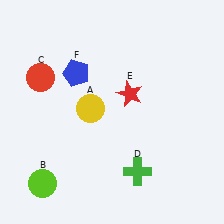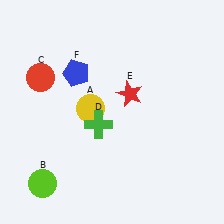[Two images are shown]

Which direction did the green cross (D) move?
The green cross (D) moved up.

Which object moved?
The green cross (D) moved up.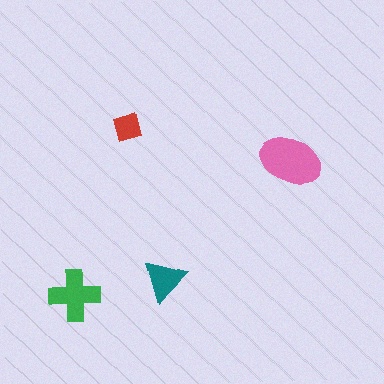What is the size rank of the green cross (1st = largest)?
2nd.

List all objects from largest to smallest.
The pink ellipse, the green cross, the teal triangle, the red diamond.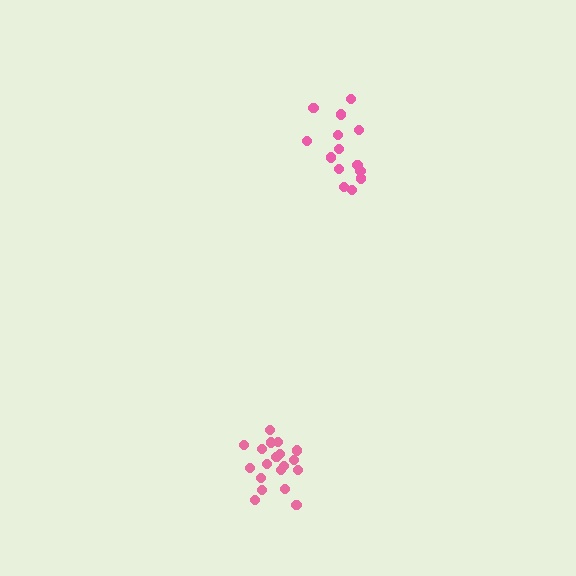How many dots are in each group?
Group 1: 14 dots, Group 2: 19 dots (33 total).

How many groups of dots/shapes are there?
There are 2 groups.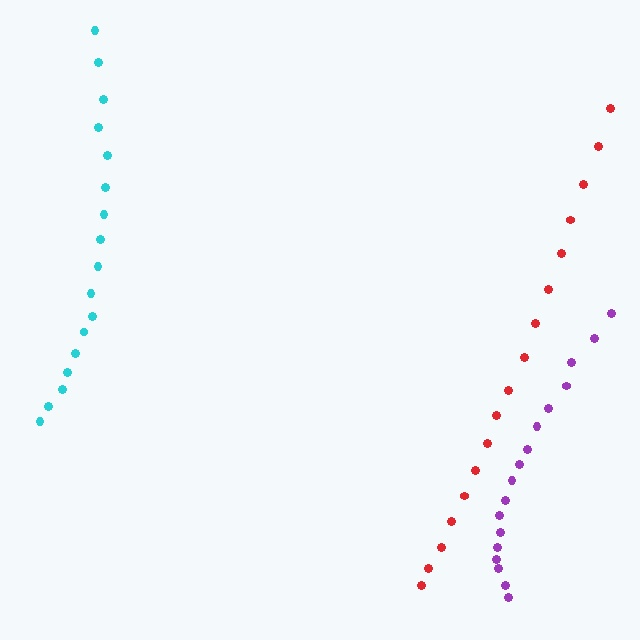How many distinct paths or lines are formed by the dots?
There are 3 distinct paths.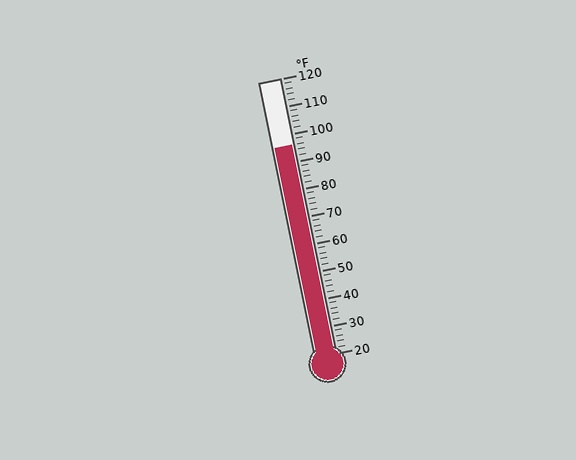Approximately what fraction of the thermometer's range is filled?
The thermometer is filled to approximately 75% of its range.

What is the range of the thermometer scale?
The thermometer scale ranges from 20°F to 120°F.